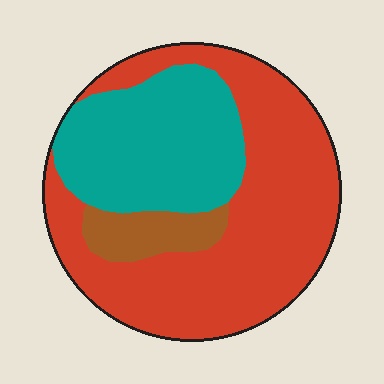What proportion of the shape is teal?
Teal takes up between a sixth and a third of the shape.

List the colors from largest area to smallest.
From largest to smallest: red, teal, brown.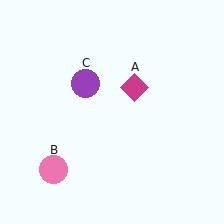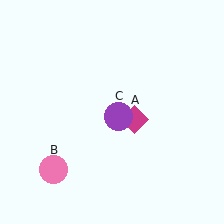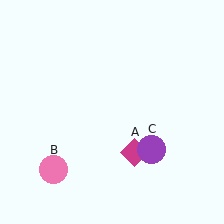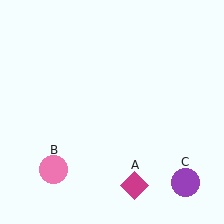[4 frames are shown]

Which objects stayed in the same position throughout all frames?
Pink circle (object B) remained stationary.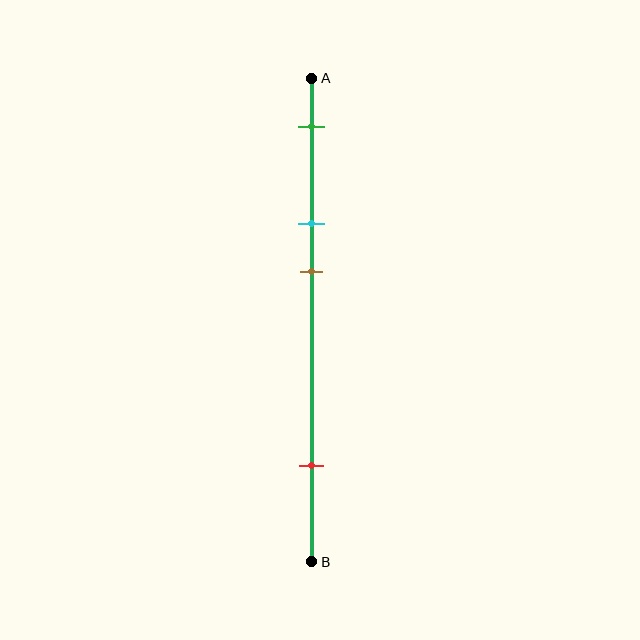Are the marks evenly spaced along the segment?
No, the marks are not evenly spaced.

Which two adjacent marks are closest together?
The cyan and brown marks are the closest adjacent pair.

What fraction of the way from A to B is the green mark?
The green mark is approximately 10% (0.1) of the way from A to B.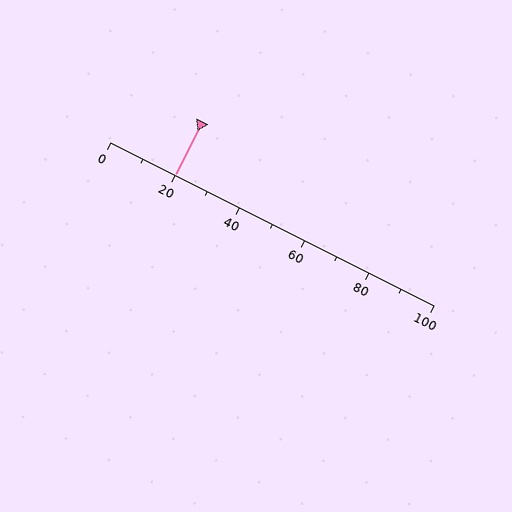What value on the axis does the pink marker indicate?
The marker indicates approximately 20.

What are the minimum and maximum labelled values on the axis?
The axis runs from 0 to 100.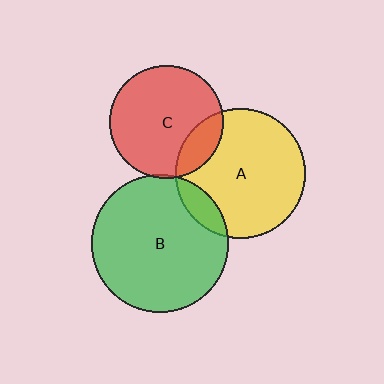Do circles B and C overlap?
Yes.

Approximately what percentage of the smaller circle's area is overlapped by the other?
Approximately 5%.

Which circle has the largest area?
Circle B (green).